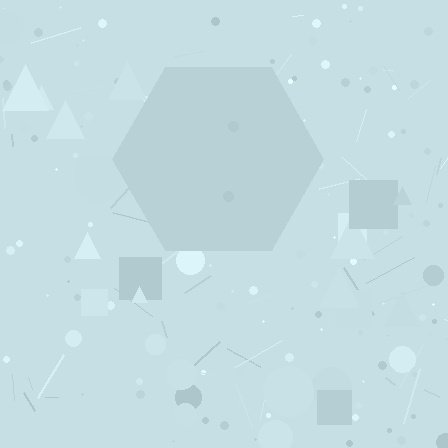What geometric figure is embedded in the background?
A hexagon is embedded in the background.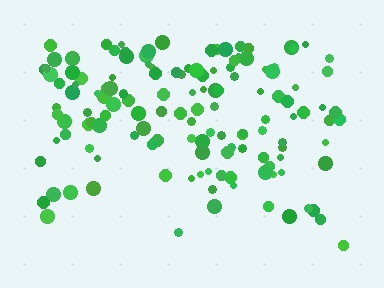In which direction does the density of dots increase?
From bottom to top, with the top side densest.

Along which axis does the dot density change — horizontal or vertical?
Vertical.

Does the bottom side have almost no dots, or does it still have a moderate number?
Still a moderate number, just noticeably fewer than the top.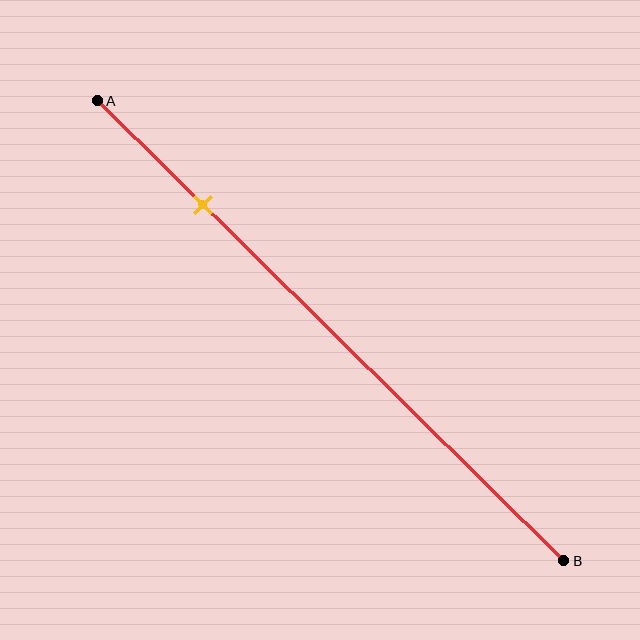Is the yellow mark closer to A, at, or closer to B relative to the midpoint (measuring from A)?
The yellow mark is closer to point A than the midpoint of segment AB.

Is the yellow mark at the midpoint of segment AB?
No, the mark is at about 25% from A, not at the 50% midpoint.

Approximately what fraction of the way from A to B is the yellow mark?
The yellow mark is approximately 25% of the way from A to B.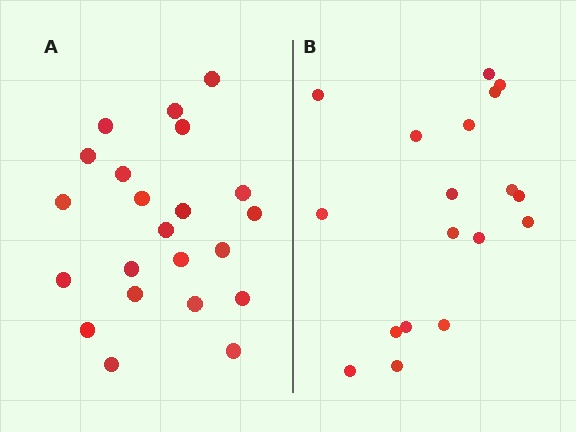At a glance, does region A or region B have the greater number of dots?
Region A (the left region) has more dots.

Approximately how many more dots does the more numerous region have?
Region A has about 4 more dots than region B.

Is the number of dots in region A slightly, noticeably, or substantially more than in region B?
Region A has only slightly more — the two regions are fairly close. The ratio is roughly 1.2 to 1.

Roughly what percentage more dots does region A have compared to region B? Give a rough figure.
About 20% more.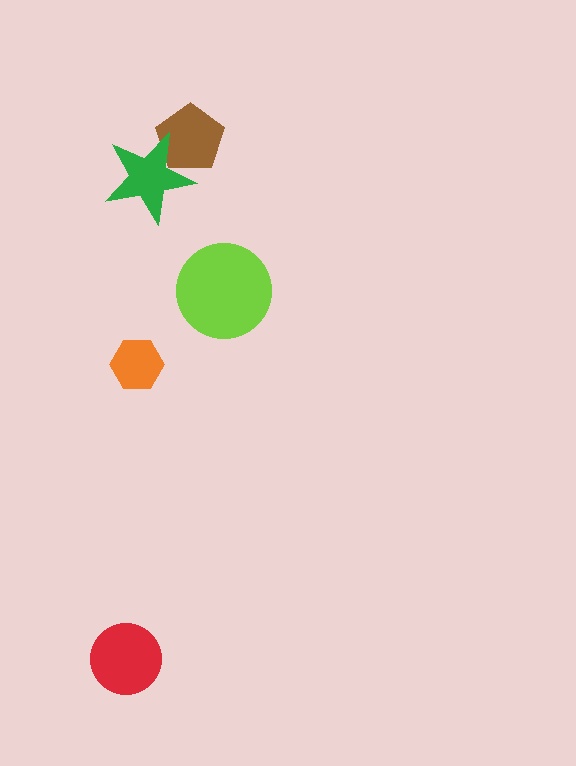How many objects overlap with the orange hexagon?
0 objects overlap with the orange hexagon.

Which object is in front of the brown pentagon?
The green star is in front of the brown pentagon.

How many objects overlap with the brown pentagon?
1 object overlaps with the brown pentagon.